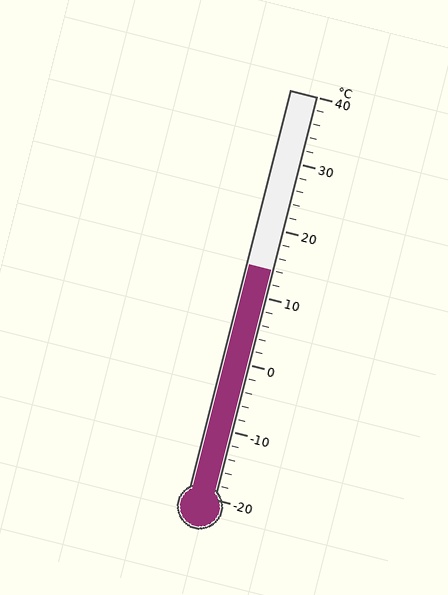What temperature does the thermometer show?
The thermometer shows approximately 14°C.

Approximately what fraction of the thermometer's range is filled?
The thermometer is filled to approximately 55% of its range.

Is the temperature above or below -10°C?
The temperature is above -10°C.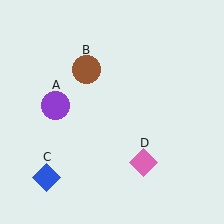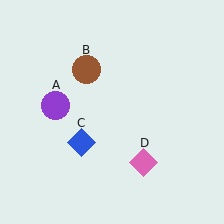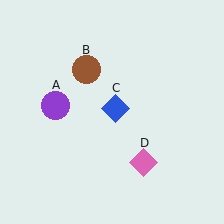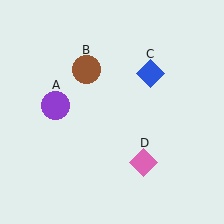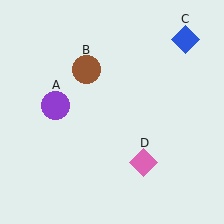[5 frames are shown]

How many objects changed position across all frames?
1 object changed position: blue diamond (object C).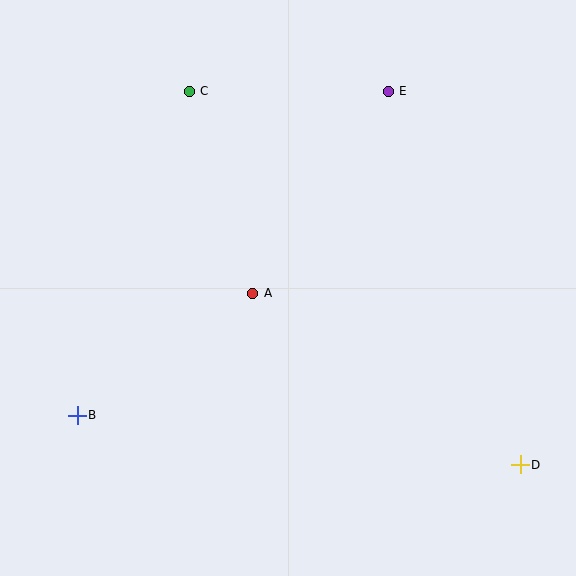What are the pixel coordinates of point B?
Point B is at (77, 415).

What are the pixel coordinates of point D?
Point D is at (520, 465).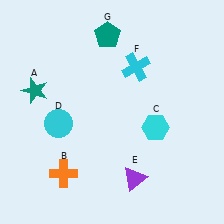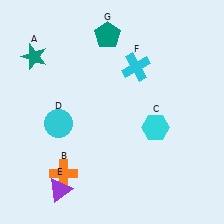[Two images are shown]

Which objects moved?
The objects that moved are: the teal star (A), the purple triangle (E).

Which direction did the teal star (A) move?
The teal star (A) moved up.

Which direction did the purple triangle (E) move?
The purple triangle (E) moved left.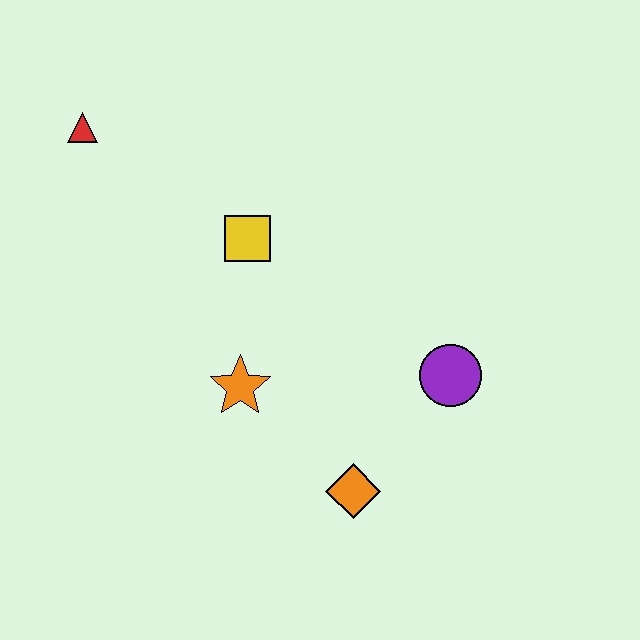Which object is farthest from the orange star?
The red triangle is farthest from the orange star.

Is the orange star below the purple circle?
Yes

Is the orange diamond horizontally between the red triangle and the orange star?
No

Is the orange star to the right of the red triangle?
Yes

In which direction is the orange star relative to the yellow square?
The orange star is below the yellow square.